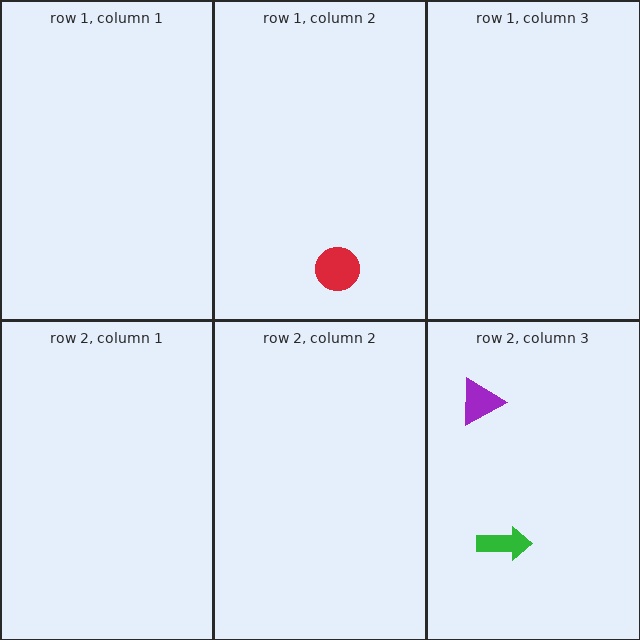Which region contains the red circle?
The row 1, column 2 region.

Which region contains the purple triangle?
The row 2, column 3 region.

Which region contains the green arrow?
The row 2, column 3 region.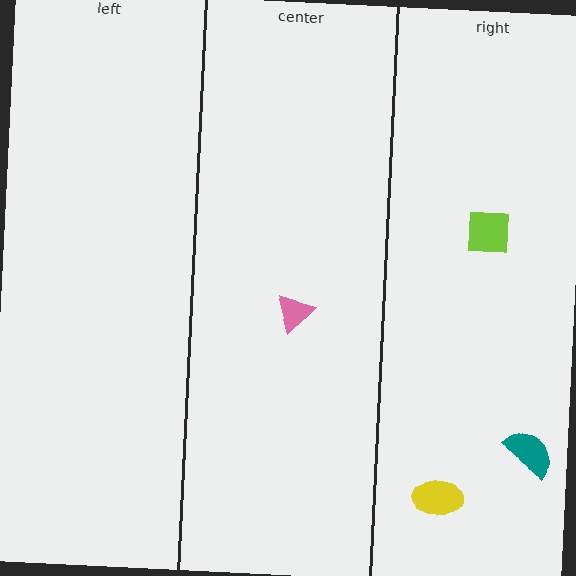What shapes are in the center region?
The pink triangle.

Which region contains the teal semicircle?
The right region.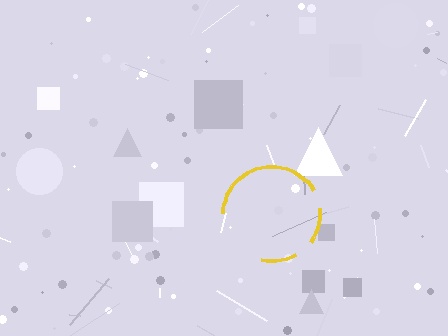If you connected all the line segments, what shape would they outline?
They would outline a circle.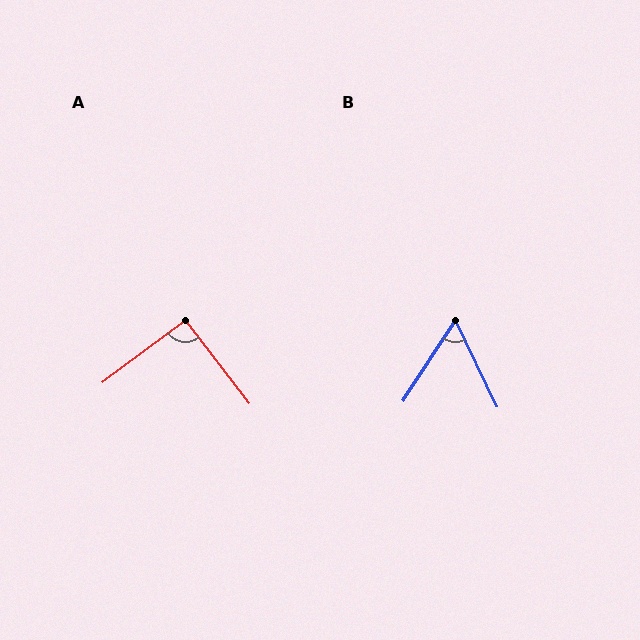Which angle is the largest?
A, at approximately 91 degrees.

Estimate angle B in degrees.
Approximately 58 degrees.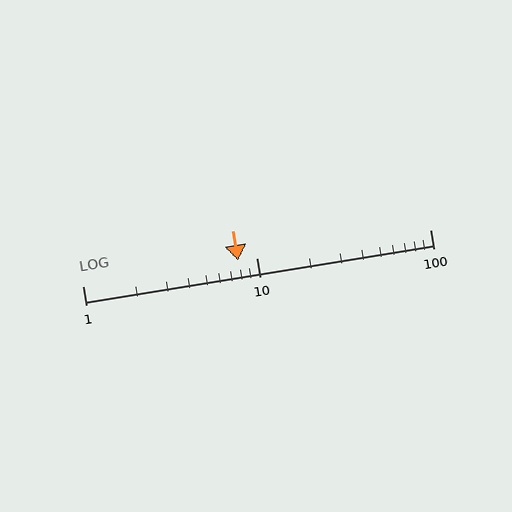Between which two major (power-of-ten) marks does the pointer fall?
The pointer is between 1 and 10.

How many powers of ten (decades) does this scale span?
The scale spans 2 decades, from 1 to 100.